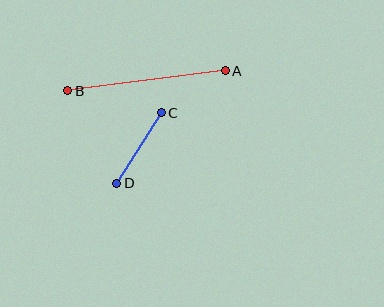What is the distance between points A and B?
The distance is approximately 159 pixels.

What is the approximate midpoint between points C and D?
The midpoint is at approximately (139, 148) pixels.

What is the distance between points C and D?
The distance is approximately 83 pixels.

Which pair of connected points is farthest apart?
Points A and B are farthest apart.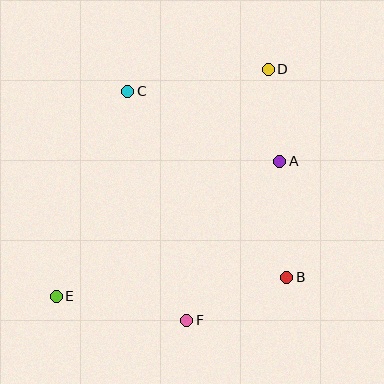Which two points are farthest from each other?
Points D and E are farthest from each other.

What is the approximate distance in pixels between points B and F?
The distance between B and F is approximately 109 pixels.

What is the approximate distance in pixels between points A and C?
The distance between A and C is approximately 167 pixels.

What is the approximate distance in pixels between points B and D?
The distance between B and D is approximately 209 pixels.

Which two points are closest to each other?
Points A and D are closest to each other.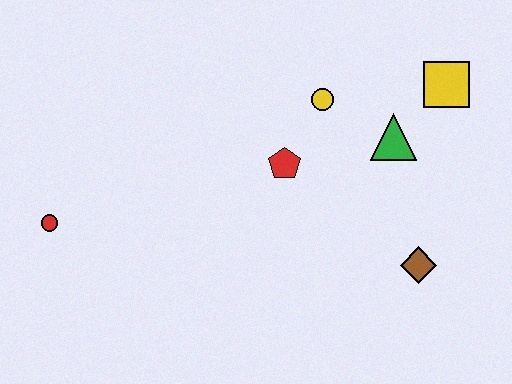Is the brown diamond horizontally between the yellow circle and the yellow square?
Yes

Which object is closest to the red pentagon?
The yellow circle is closest to the red pentagon.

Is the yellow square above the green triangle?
Yes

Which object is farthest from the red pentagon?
The red circle is farthest from the red pentagon.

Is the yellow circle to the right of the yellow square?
No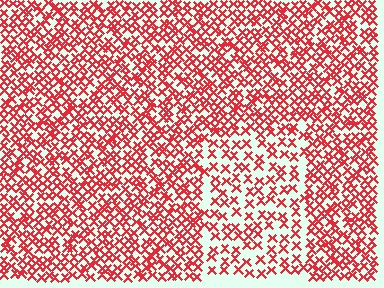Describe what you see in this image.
The image contains small red elements arranged at two different densities. A rectangle-shaped region is visible where the elements are less densely packed than the surrounding area.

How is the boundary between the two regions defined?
The boundary is defined by a change in element density (approximately 1.7x ratio). All elements are the same color, size, and shape.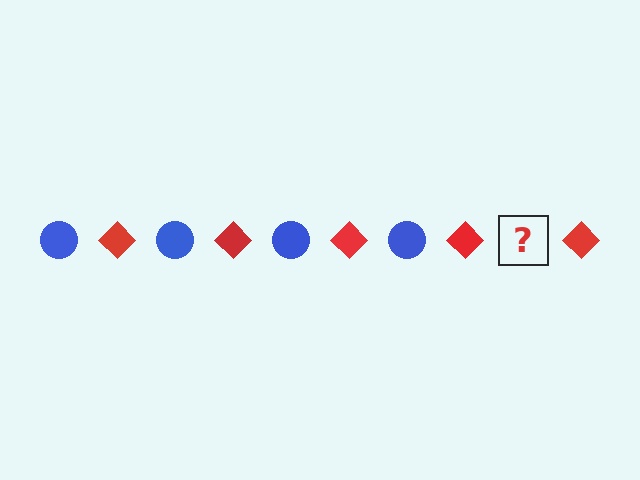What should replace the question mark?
The question mark should be replaced with a blue circle.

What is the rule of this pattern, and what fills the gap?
The rule is that the pattern alternates between blue circle and red diamond. The gap should be filled with a blue circle.